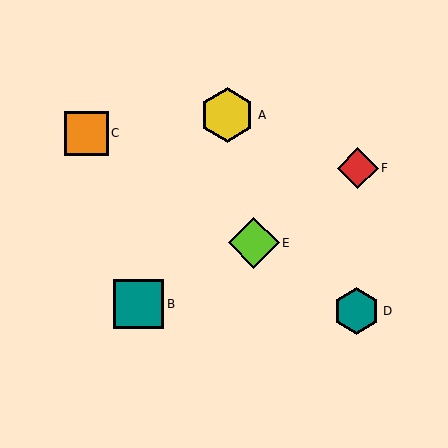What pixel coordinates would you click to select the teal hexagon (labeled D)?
Click at (357, 311) to select the teal hexagon D.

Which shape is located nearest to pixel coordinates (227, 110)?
The yellow hexagon (labeled A) at (227, 115) is nearest to that location.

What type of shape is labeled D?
Shape D is a teal hexagon.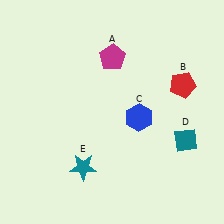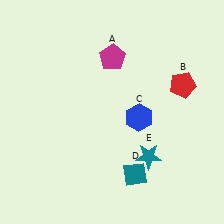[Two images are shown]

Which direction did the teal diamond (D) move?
The teal diamond (D) moved left.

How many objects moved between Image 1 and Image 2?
2 objects moved between the two images.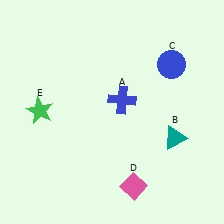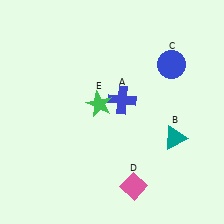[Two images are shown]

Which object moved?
The green star (E) moved right.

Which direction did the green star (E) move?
The green star (E) moved right.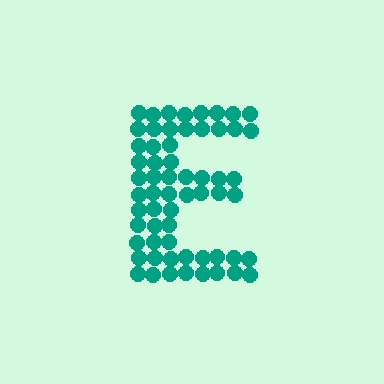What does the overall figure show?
The overall figure shows the letter E.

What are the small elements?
The small elements are circles.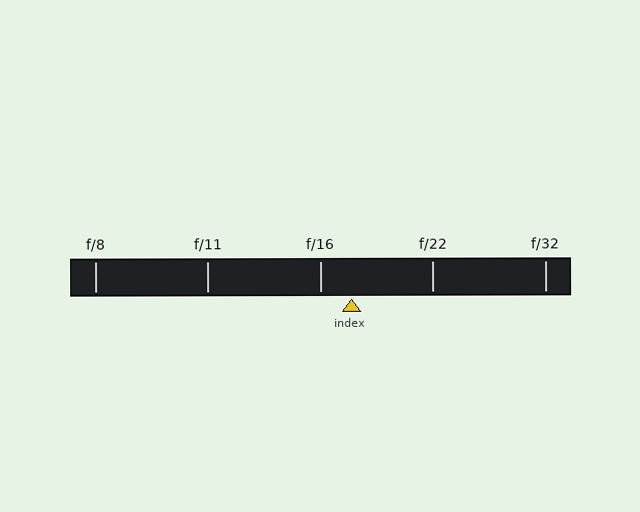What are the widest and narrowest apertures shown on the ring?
The widest aperture shown is f/8 and the narrowest is f/32.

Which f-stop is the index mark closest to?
The index mark is closest to f/16.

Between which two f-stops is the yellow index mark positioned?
The index mark is between f/16 and f/22.